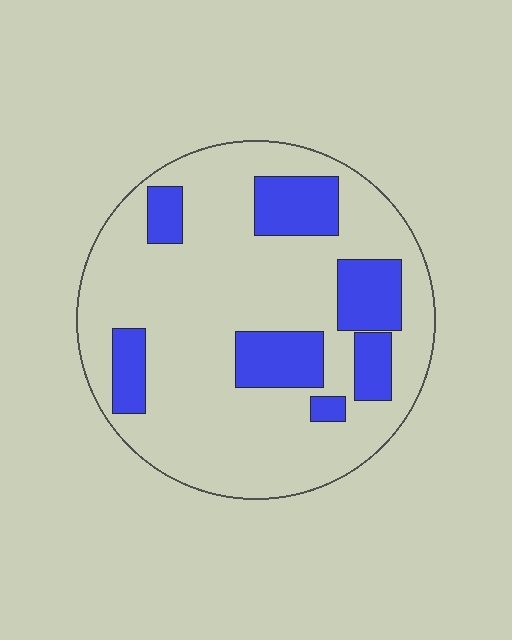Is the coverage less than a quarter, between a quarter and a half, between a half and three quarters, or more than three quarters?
Less than a quarter.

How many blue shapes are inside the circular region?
7.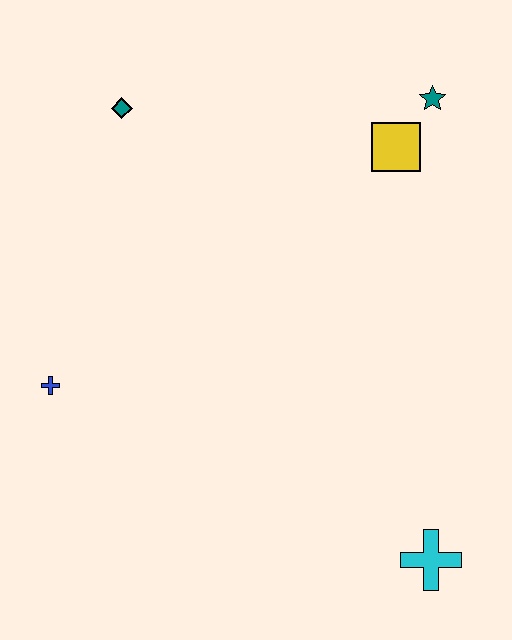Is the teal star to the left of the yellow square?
No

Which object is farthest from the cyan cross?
The teal diamond is farthest from the cyan cross.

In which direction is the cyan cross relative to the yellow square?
The cyan cross is below the yellow square.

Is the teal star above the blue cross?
Yes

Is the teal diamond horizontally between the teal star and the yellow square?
No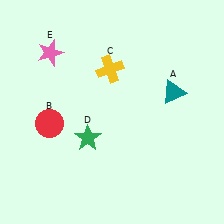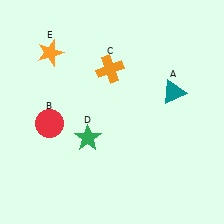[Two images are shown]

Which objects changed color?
C changed from yellow to orange. E changed from pink to orange.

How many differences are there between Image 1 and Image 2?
There are 2 differences between the two images.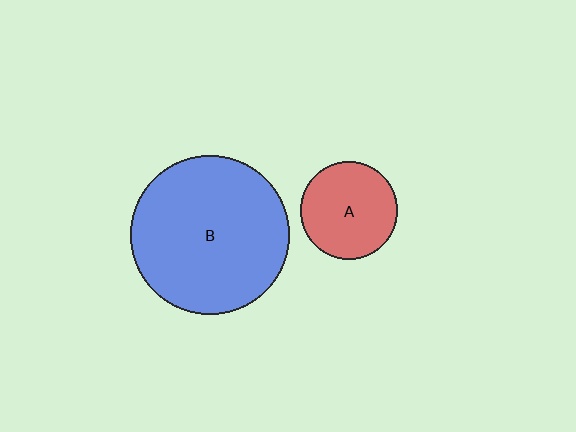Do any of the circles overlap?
No, none of the circles overlap.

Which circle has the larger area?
Circle B (blue).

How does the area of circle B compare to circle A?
Approximately 2.7 times.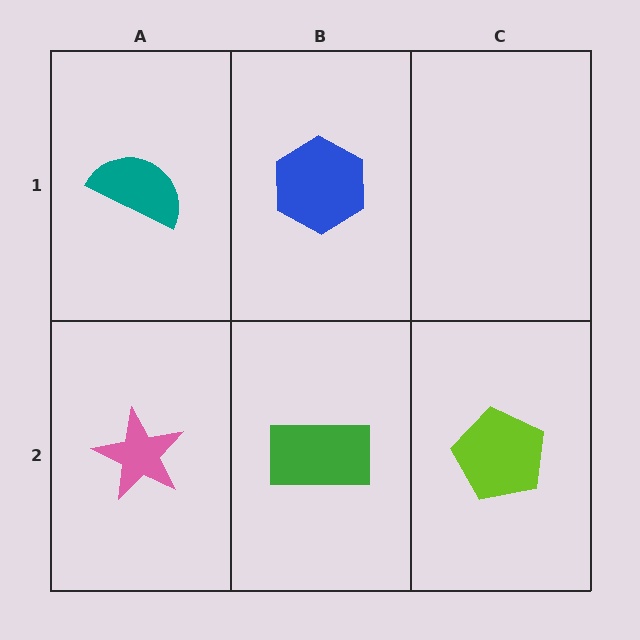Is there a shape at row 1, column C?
No, that cell is empty.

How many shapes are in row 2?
3 shapes.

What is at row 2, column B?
A green rectangle.